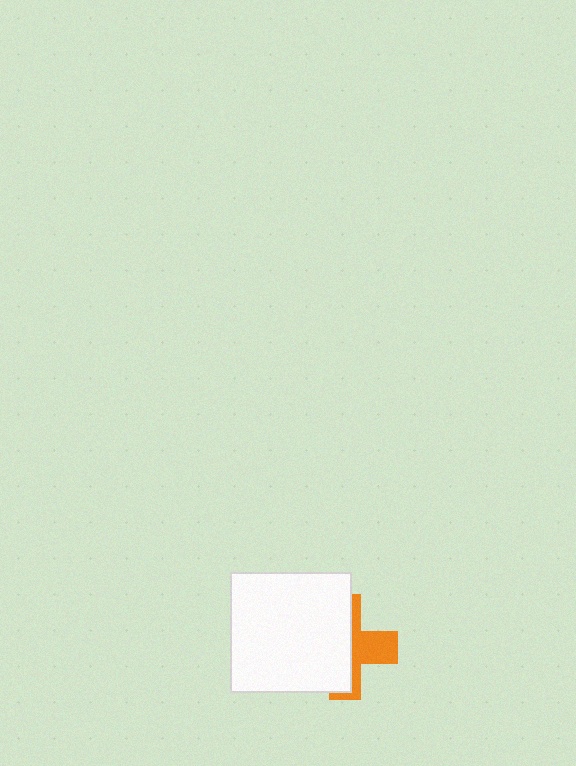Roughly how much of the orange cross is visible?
A small part of it is visible (roughly 41%).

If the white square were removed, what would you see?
You would see the complete orange cross.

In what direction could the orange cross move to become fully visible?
The orange cross could move right. That would shift it out from behind the white square entirely.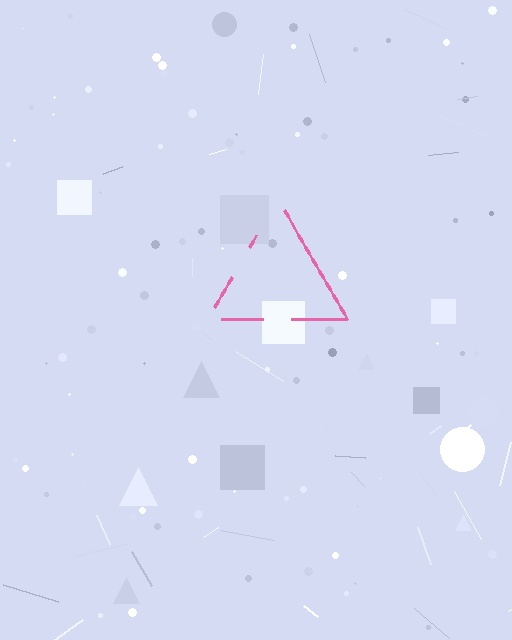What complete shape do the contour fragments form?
The contour fragments form a triangle.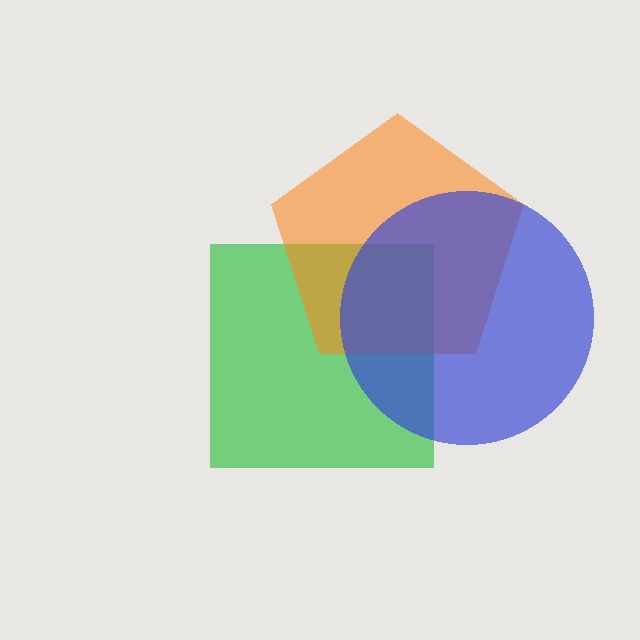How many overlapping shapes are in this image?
There are 3 overlapping shapes in the image.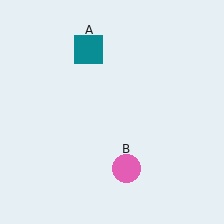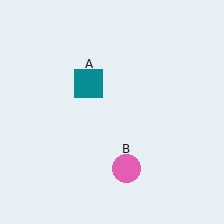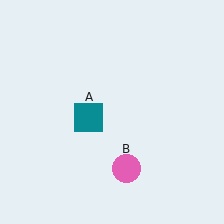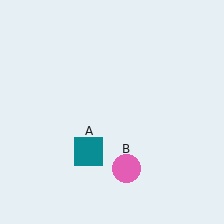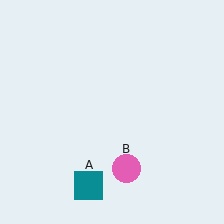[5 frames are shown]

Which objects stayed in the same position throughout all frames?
Pink circle (object B) remained stationary.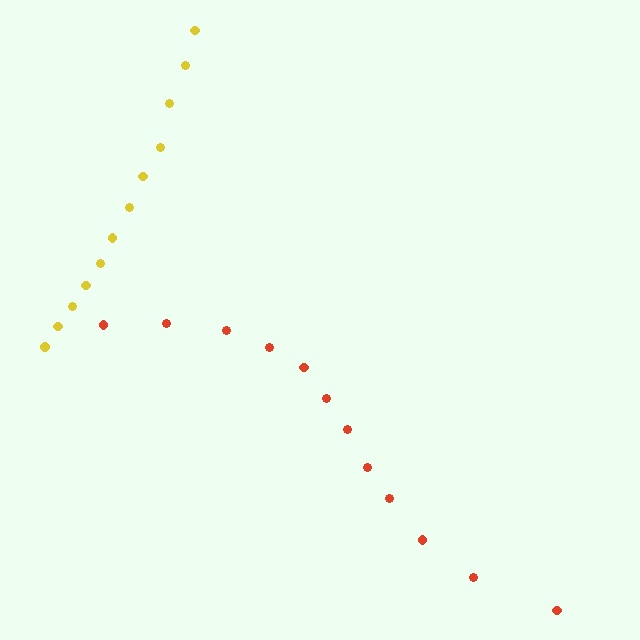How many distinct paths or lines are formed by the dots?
There are 2 distinct paths.